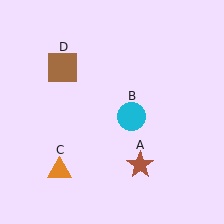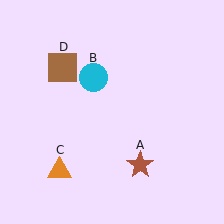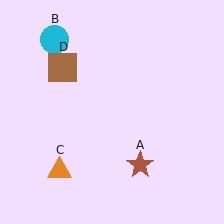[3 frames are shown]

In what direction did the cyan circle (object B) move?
The cyan circle (object B) moved up and to the left.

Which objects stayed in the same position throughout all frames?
Brown star (object A) and orange triangle (object C) and brown square (object D) remained stationary.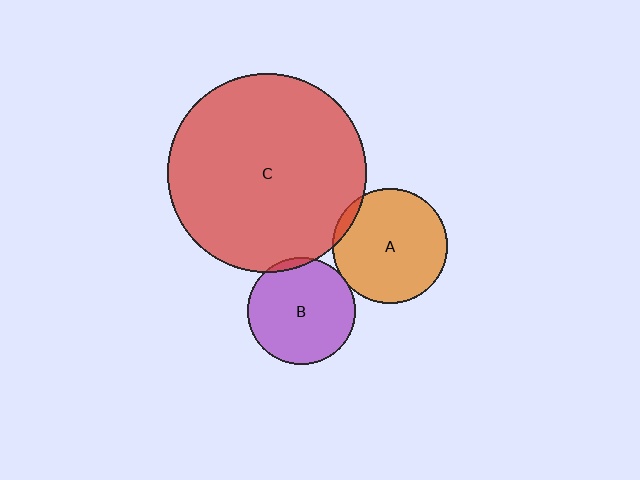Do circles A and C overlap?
Yes.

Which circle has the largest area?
Circle C (red).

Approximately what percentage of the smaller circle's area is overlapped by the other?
Approximately 5%.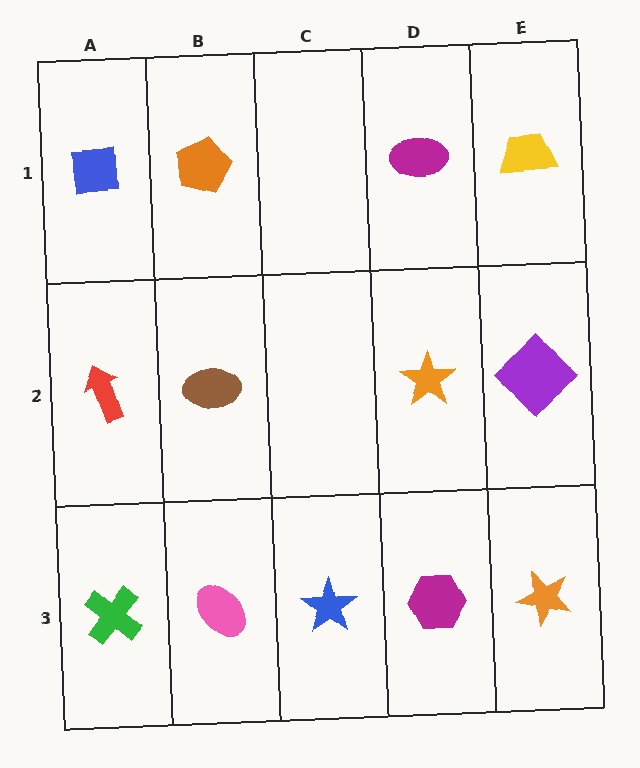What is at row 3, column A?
A green cross.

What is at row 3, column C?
A blue star.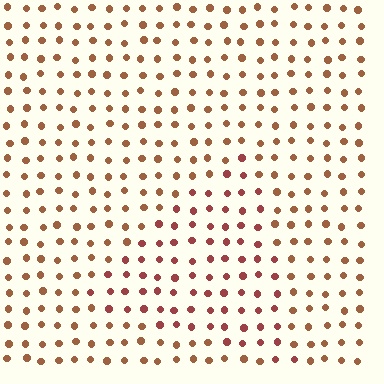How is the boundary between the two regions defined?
The boundary is defined purely by a slight shift in hue (about 25 degrees). Spacing, size, and orientation are identical on both sides.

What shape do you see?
I see a triangle.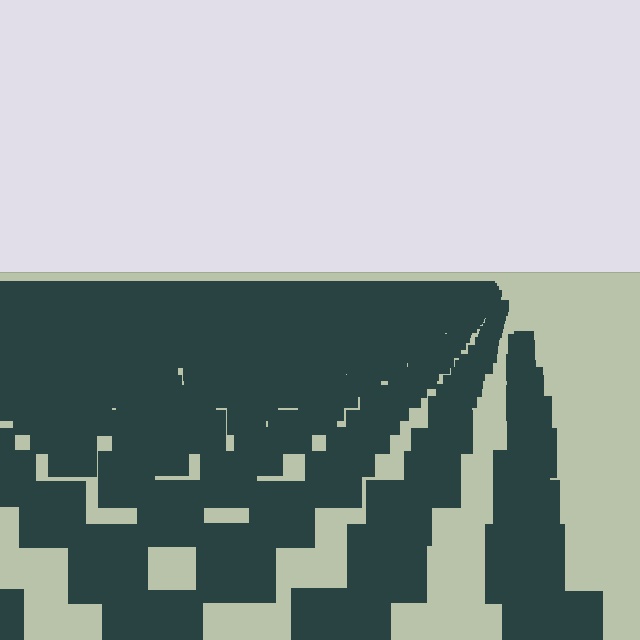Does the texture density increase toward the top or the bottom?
Density increases toward the top.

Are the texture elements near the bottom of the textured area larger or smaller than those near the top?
Larger. Near the bottom, elements are closer to the viewer and appear at a bigger on-screen size.